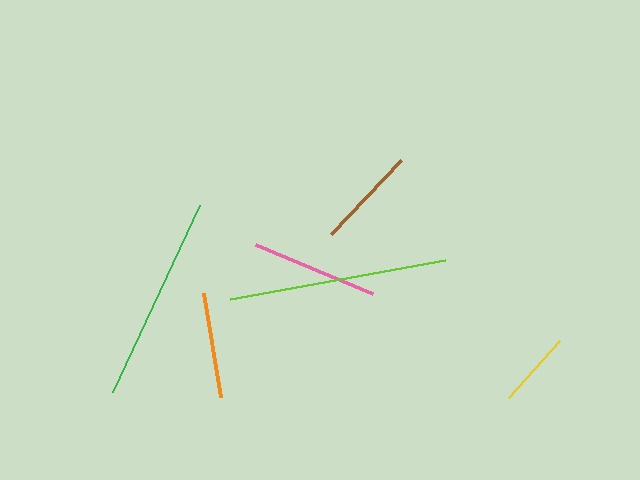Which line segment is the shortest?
The yellow line is the shortest at approximately 77 pixels.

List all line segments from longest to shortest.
From longest to shortest: lime, green, pink, orange, brown, yellow.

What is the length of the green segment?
The green segment is approximately 206 pixels long.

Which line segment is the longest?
The lime line is the longest at approximately 218 pixels.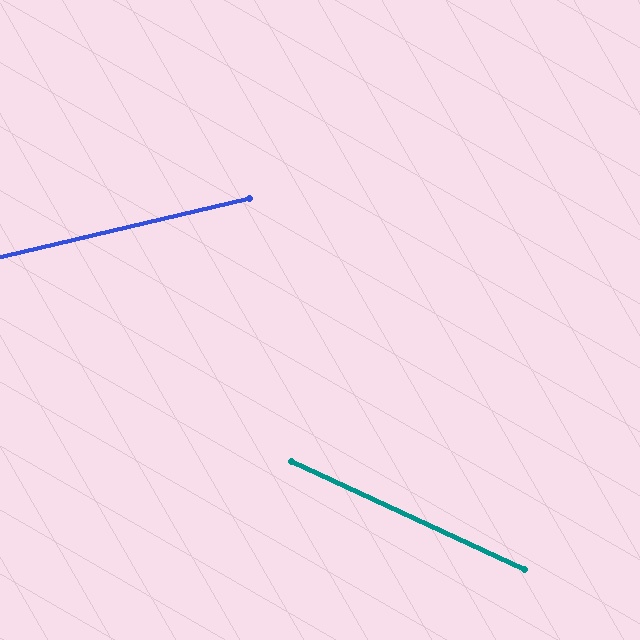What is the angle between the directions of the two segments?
Approximately 38 degrees.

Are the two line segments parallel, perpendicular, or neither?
Neither parallel nor perpendicular — they differ by about 38°.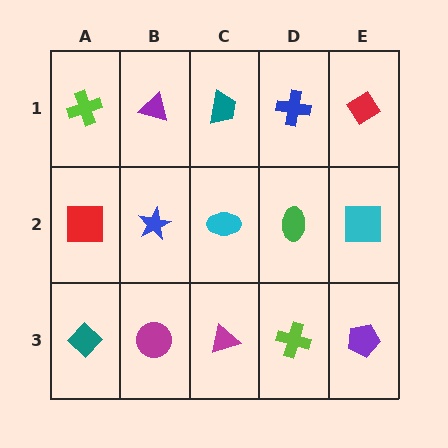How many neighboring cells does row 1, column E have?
2.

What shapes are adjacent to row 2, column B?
A purple triangle (row 1, column B), a magenta circle (row 3, column B), a red square (row 2, column A), a cyan ellipse (row 2, column C).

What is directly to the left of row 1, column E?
A blue cross.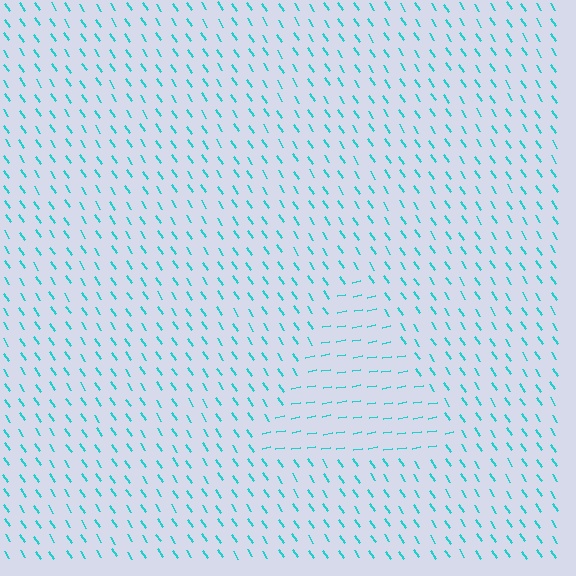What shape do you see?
I see a triangle.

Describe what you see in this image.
The image is filled with small cyan line segments. A triangle region in the image has lines oriented differently from the surrounding lines, creating a visible texture boundary.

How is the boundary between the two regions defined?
The boundary is defined purely by a change in line orientation (approximately 67 degrees difference). All lines are the same color and thickness.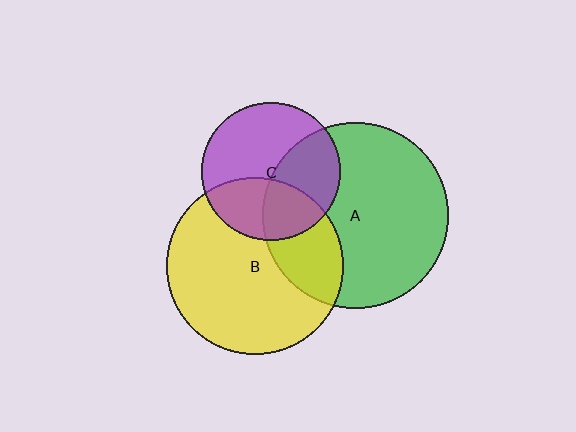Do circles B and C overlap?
Yes.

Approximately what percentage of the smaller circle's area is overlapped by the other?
Approximately 35%.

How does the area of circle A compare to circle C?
Approximately 1.8 times.